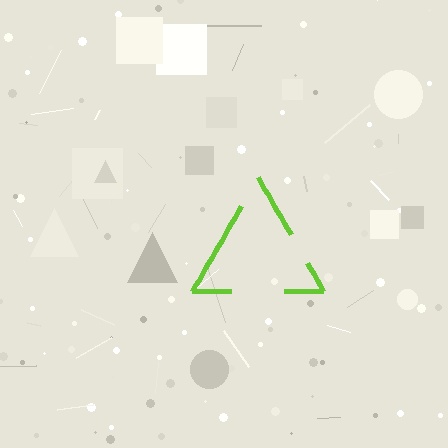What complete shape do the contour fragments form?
The contour fragments form a triangle.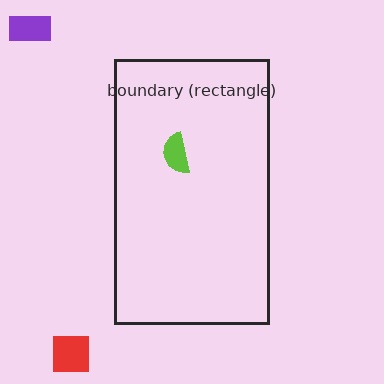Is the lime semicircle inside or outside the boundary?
Inside.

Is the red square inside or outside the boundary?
Outside.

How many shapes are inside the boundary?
1 inside, 2 outside.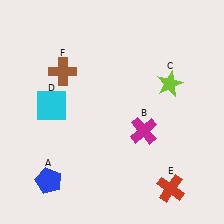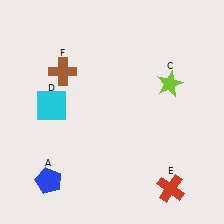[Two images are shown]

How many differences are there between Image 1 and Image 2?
There is 1 difference between the two images.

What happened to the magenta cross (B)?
The magenta cross (B) was removed in Image 2. It was in the bottom-right area of Image 1.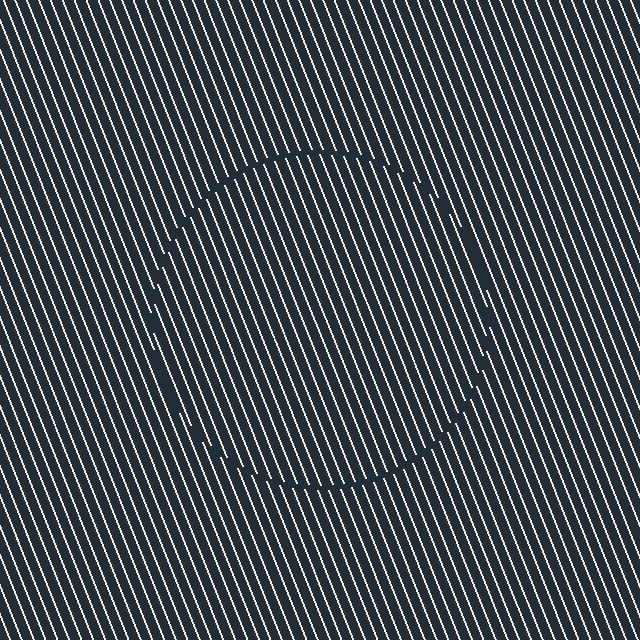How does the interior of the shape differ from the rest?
The interior of the shape contains the same grating, shifted by half a period — the contour is defined by the phase discontinuity where line-ends from the inner and outer gratings abut.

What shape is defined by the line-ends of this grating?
An illusory circle. The interior of the shape contains the same grating, shifted by half a period — the contour is defined by the phase discontinuity where line-ends from the inner and outer gratings abut.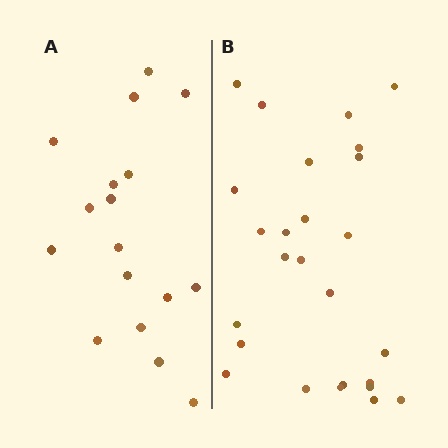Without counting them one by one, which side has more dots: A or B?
Region B (the right region) has more dots.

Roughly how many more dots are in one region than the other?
Region B has roughly 8 or so more dots than region A.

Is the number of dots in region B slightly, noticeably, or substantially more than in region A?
Region B has substantially more. The ratio is roughly 1.5 to 1.